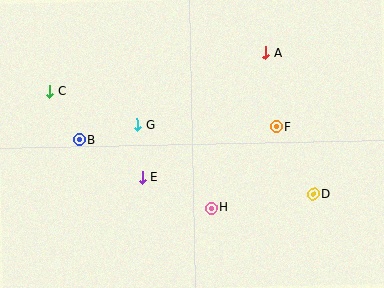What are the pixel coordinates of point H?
Point H is at (212, 208).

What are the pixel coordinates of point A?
Point A is at (266, 53).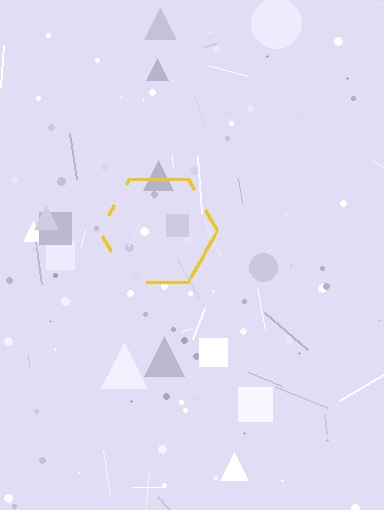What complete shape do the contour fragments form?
The contour fragments form a hexagon.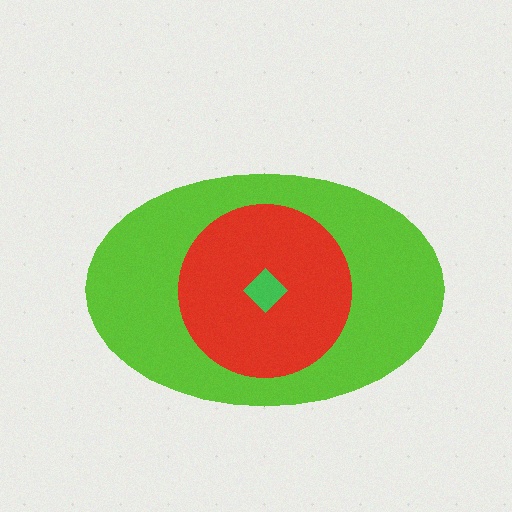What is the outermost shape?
The lime ellipse.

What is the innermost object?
The green diamond.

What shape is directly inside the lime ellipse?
The red circle.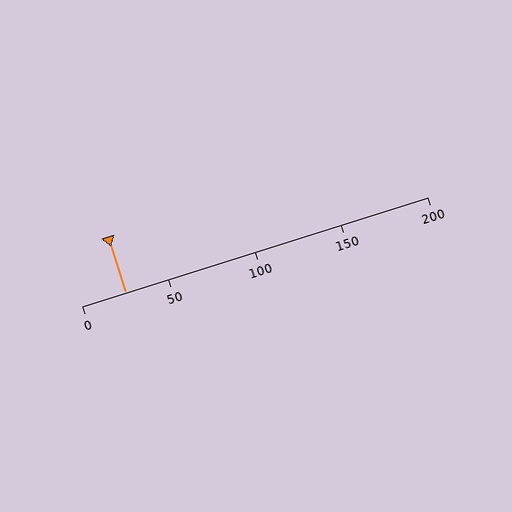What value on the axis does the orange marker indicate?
The marker indicates approximately 25.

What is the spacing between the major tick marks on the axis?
The major ticks are spaced 50 apart.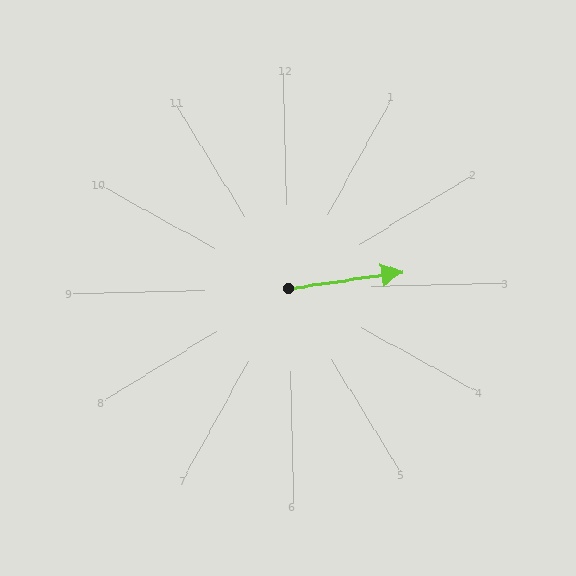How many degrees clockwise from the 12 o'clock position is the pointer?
Approximately 83 degrees.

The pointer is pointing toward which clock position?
Roughly 3 o'clock.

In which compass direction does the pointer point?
East.